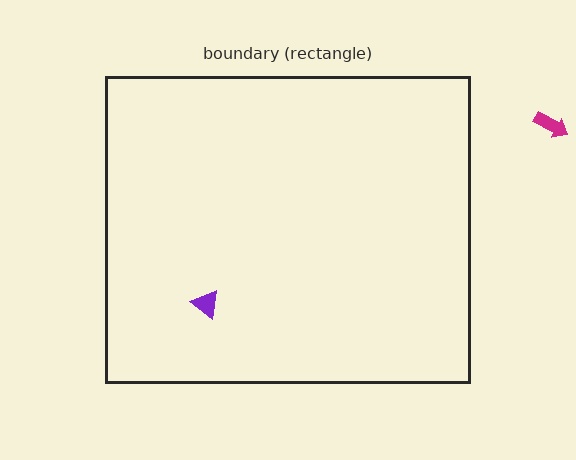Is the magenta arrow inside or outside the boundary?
Outside.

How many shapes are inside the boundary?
1 inside, 1 outside.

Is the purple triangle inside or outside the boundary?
Inside.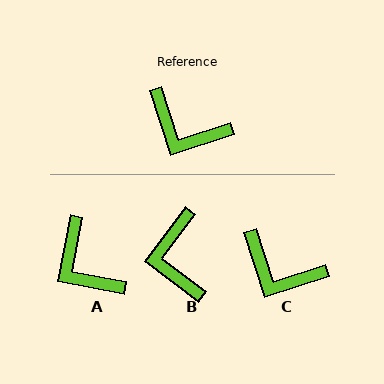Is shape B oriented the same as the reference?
No, it is off by about 55 degrees.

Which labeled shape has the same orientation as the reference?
C.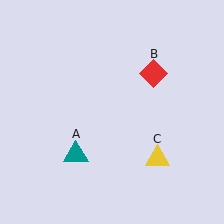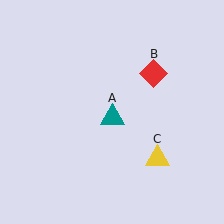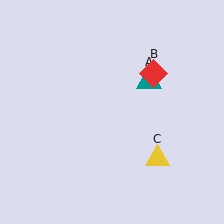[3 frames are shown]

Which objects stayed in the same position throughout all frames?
Red diamond (object B) and yellow triangle (object C) remained stationary.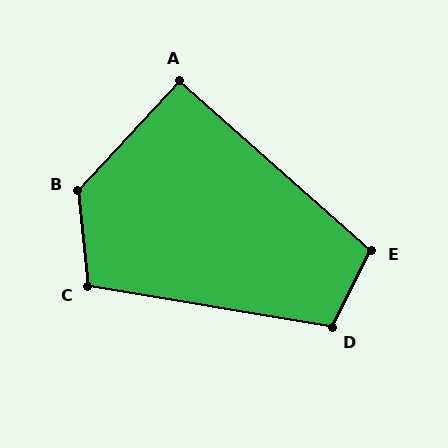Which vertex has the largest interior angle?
B, at approximately 131 degrees.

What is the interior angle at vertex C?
Approximately 105 degrees (obtuse).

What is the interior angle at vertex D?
Approximately 107 degrees (obtuse).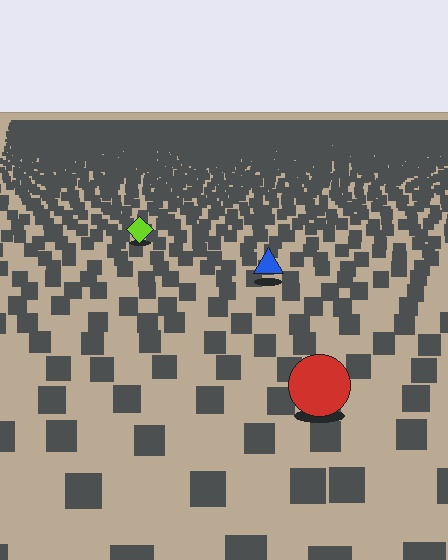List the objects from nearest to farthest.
From nearest to farthest: the red circle, the blue triangle, the lime diamond.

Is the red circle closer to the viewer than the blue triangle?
Yes. The red circle is closer — you can tell from the texture gradient: the ground texture is coarser near it.